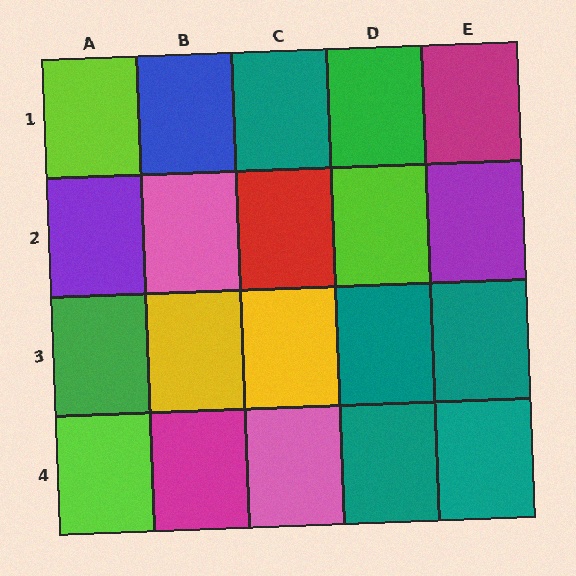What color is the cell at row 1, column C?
Teal.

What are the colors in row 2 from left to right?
Purple, pink, red, lime, purple.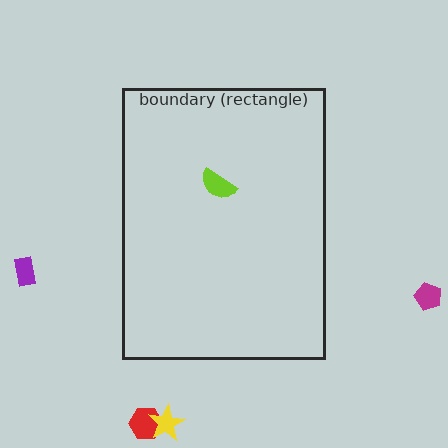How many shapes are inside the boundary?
1 inside, 4 outside.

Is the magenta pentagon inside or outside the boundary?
Outside.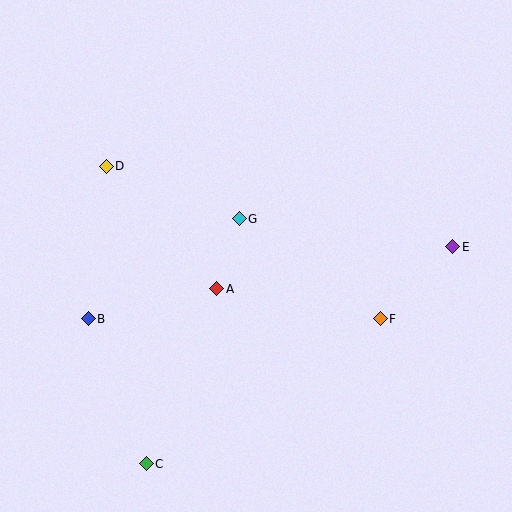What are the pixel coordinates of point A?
Point A is at (217, 289).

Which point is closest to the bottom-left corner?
Point C is closest to the bottom-left corner.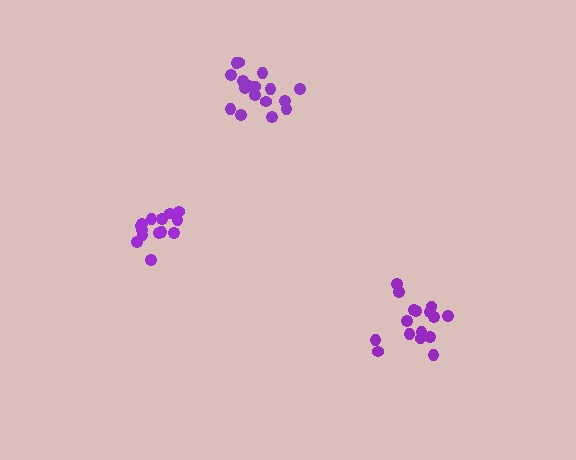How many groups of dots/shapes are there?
There are 3 groups.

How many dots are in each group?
Group 1: 16 dots, Group 2: 14 dots, Group 3: 17 dots (47 total).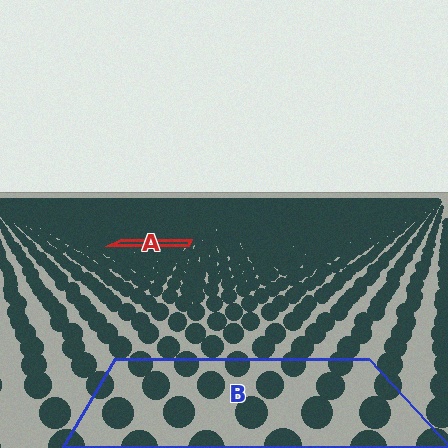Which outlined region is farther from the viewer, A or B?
Region A is farther from the viewer — the texture elements inside it appear smaller and more densely packed.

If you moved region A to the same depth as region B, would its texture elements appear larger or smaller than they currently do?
They would appear larger. At a closer depth, the same texture elements are projected at a bigger on-screen size.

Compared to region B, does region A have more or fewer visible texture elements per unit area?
Region A has more texture elements per unit area — they are packed more densely because it is farther away.